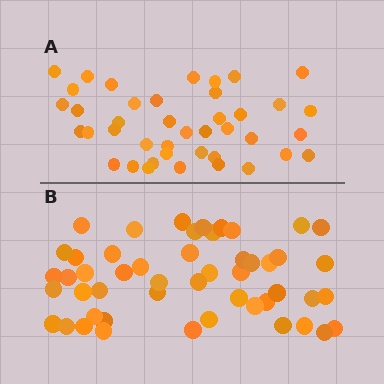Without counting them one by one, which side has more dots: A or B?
Region B (the bottom region) has more dots.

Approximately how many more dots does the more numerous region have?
Region B has roughly 8 or so more dots than region A.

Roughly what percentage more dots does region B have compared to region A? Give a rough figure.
About 20% more.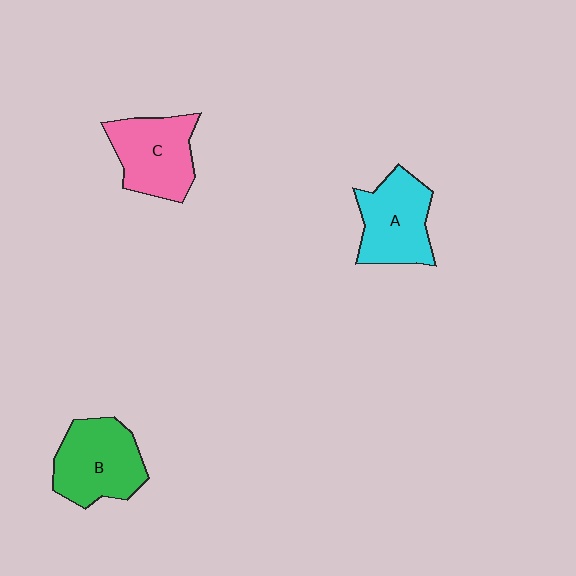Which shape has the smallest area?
Shape A (cyan).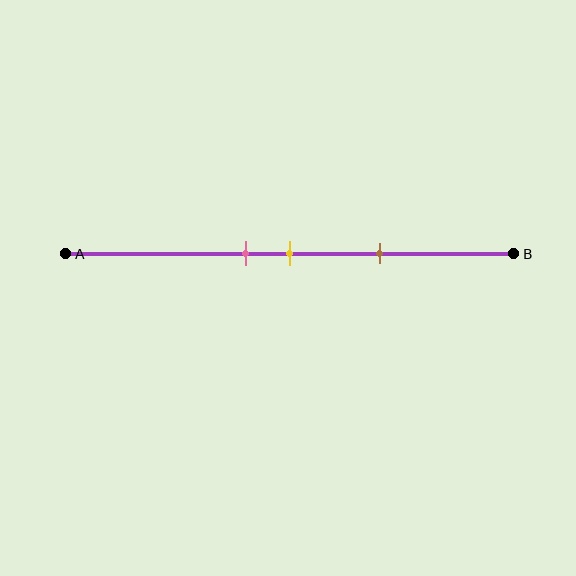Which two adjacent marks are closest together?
The pink and yellow marks are the closest adjacent pair.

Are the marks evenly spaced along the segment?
Yes, the marks are approximately evenly spaced.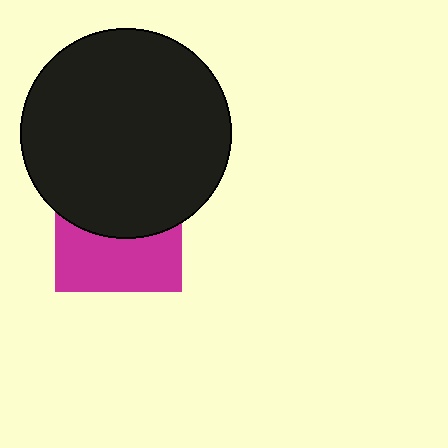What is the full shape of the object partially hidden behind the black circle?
The partially hidden object is a magenta square.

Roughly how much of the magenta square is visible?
About half of it is visible (roughly 46%).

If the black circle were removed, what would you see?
You would see the complete magenta square.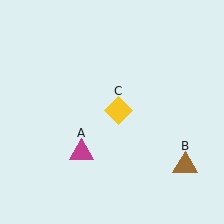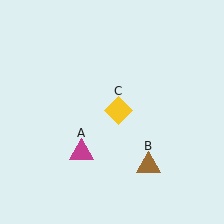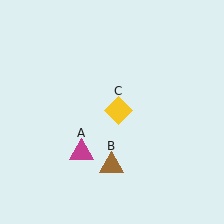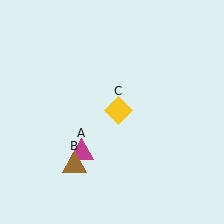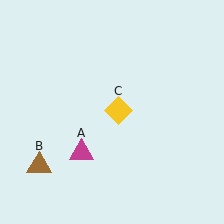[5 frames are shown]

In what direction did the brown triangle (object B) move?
The brown triangle (object B) moved left.